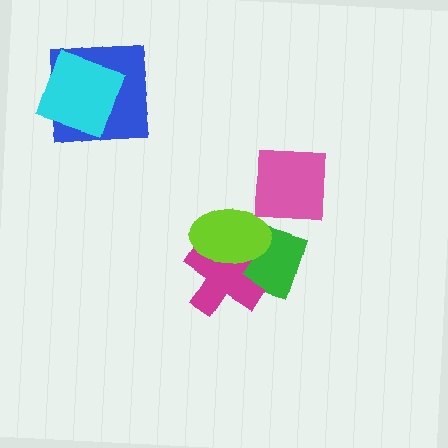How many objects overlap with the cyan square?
1 object overlaps with the cyan square.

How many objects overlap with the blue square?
1 object overlaps with the blue square.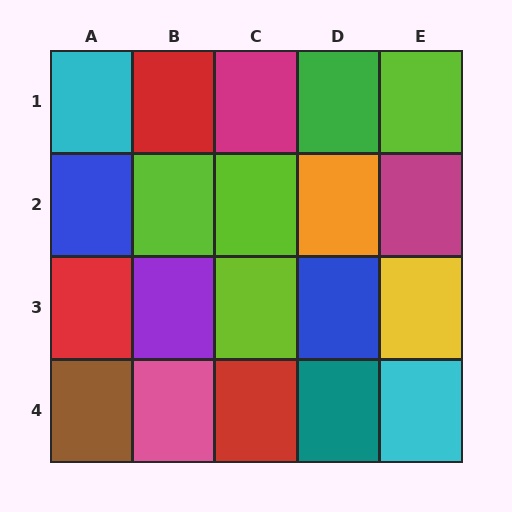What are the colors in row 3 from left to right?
Red, purple, lime, blue, yellow.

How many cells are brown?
1 cell is brown.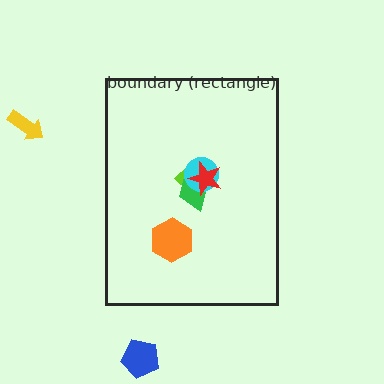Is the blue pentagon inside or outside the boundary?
Outside.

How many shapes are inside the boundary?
5 inside, 2 outside.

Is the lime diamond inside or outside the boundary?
Inside.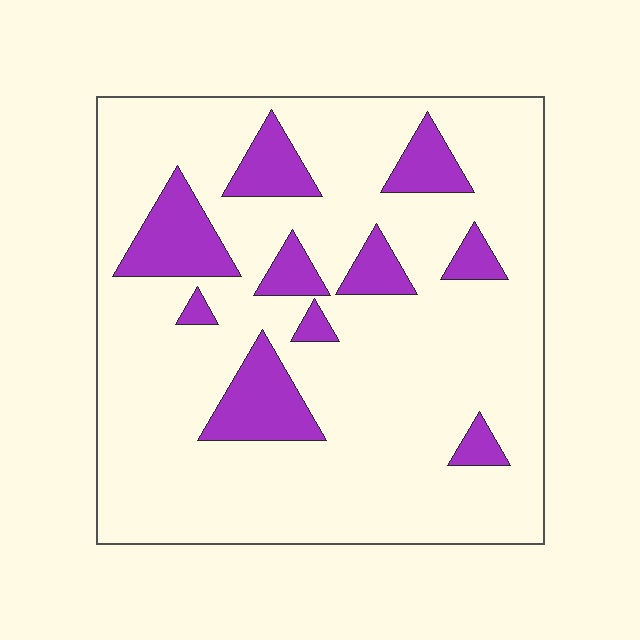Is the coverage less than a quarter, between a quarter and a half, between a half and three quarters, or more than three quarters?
Less than a quarter.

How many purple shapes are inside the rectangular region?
10.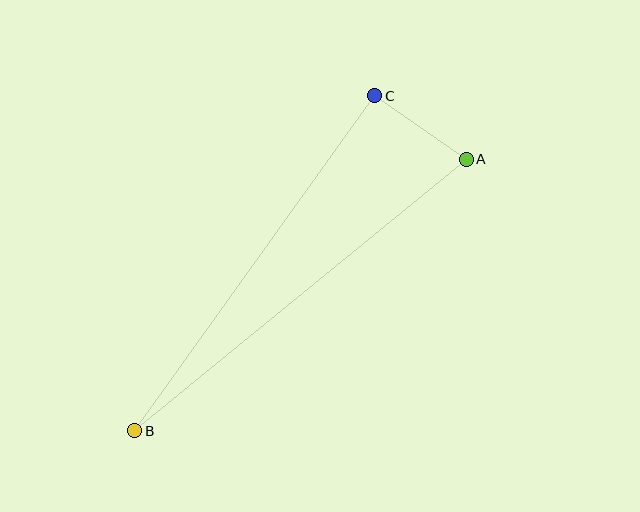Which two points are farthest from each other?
Points A and B are farthest from each other.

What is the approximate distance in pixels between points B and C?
The distance between B and C is approximately 412 pixels.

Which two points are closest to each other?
Points A and C are closest to each other.